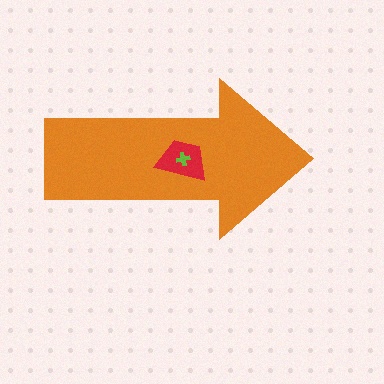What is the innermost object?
The lime cross.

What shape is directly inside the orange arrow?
The red trapezoid.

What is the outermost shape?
The orange arrow.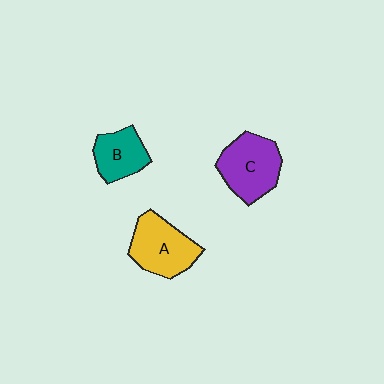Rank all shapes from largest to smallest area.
From largest to smallest: C (purple), A (yellow), B (teal).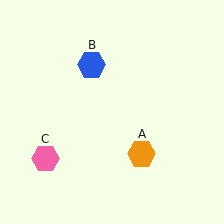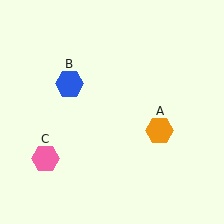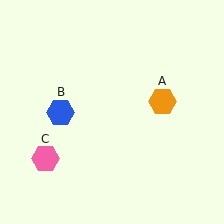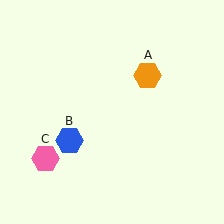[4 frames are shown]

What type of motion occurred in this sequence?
The orange hexagon (object A), blue hexagon (object B) rotated counterclockwise around the center of the scene.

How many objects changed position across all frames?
2 objects changed position: orange hexagon (object A), blue hexagon (object B).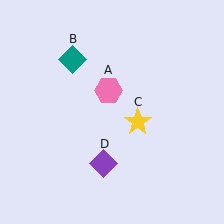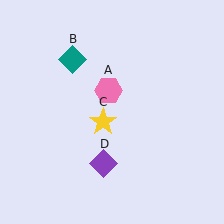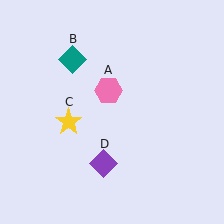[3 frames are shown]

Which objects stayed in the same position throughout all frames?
Pink hexagon (object A) and teal diamond (object B) and purple diamond (object D) remained stationary.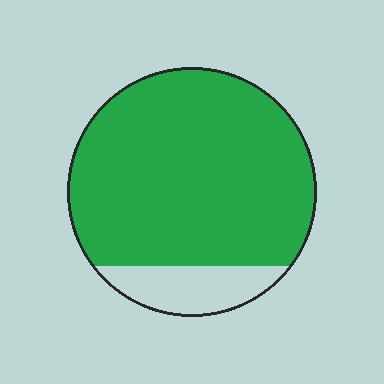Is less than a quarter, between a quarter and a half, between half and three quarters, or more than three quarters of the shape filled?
More than three quarters.